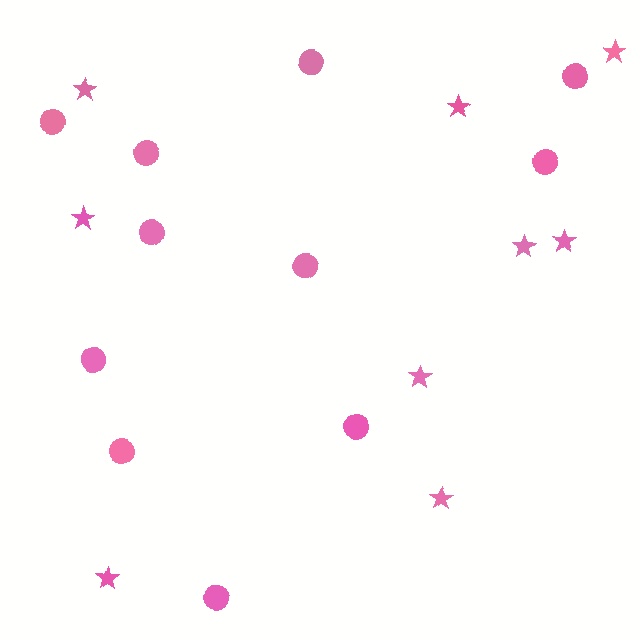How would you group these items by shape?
There are 2 groups: one group of stars (9) and one group of circles (11).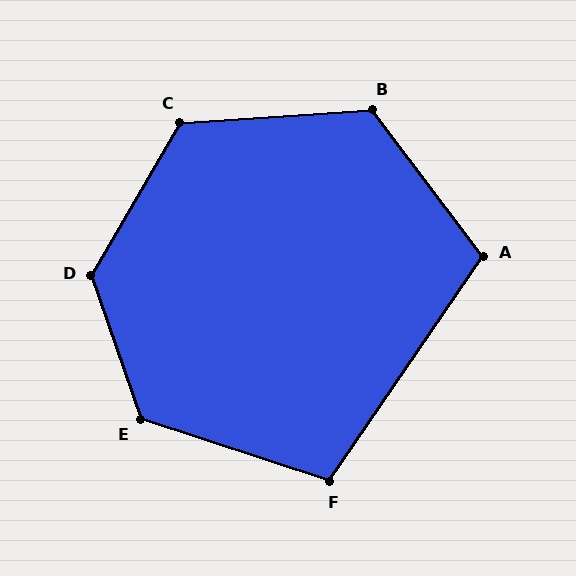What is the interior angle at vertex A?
Approximately 109 degrees (obtuse).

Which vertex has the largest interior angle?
D, at approximately 131 degrees.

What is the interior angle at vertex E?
Approximately 127 degrees (obtuse).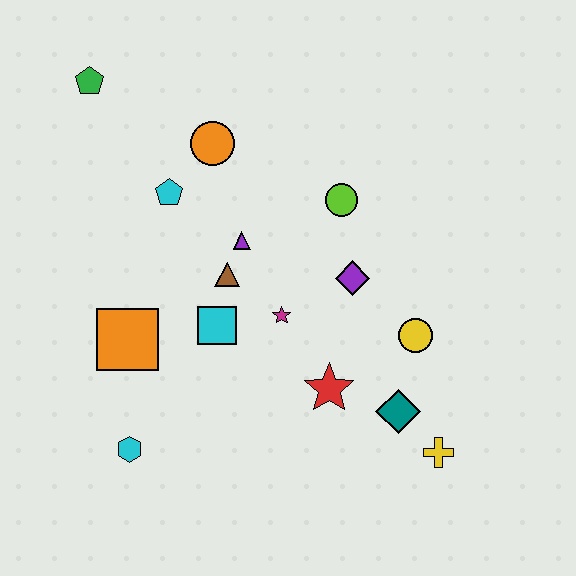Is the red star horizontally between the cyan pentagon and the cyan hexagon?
No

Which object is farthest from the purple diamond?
The green pentagon is farthest from the purple diamond.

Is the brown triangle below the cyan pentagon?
Yes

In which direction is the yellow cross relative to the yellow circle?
The yellow cross is below the yellow circle.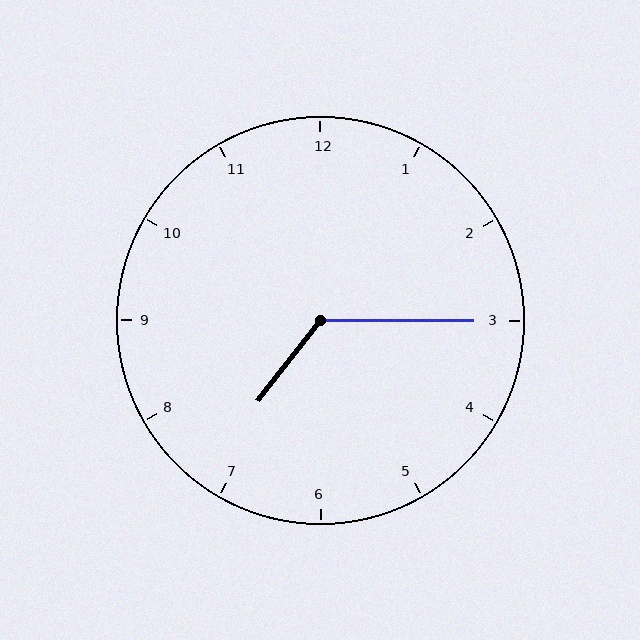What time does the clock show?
7:15.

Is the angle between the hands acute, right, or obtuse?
It is obtuse.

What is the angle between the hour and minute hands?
Approximately 128 degrees.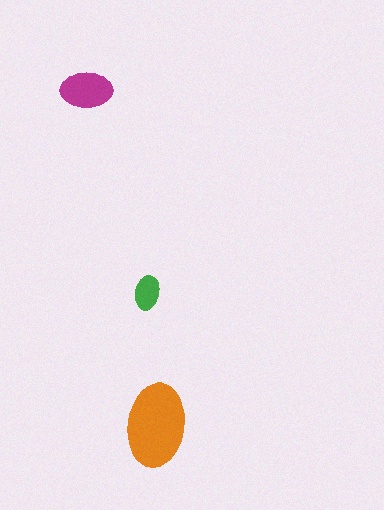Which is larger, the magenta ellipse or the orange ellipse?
The orange one.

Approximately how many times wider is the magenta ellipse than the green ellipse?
About 1.5 times wider.